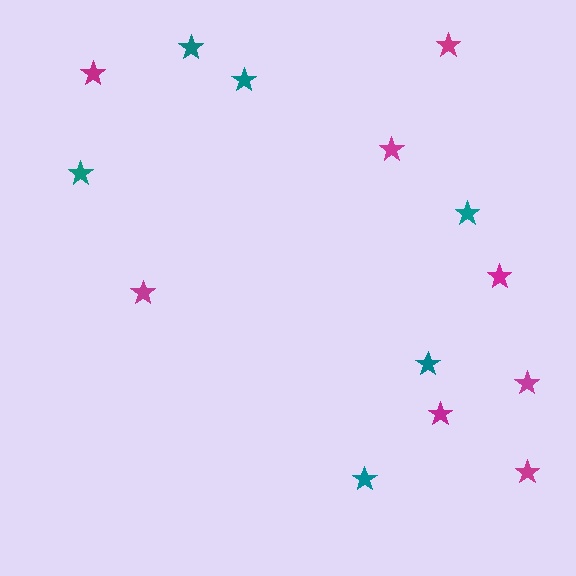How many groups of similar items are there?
There are 2 groups: one group of magenta stars (8) and one group of teal stars (6).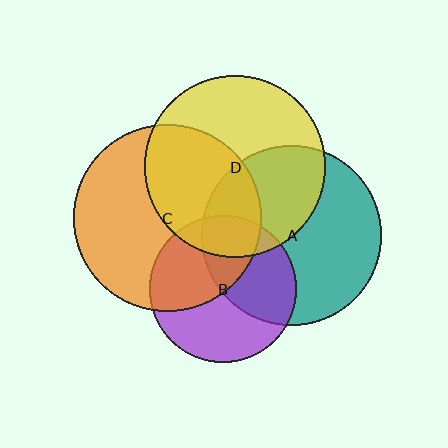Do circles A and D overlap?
Yes.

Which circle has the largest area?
Circle C (orange).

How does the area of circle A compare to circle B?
Approximately 1.5 times.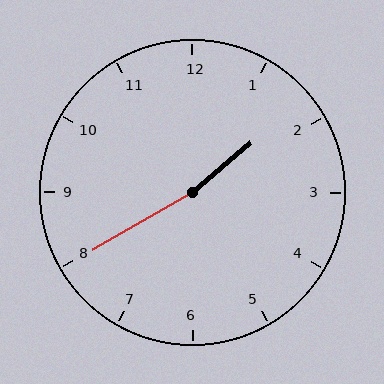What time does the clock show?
1:40.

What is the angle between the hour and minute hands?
Approximately 170 degrees.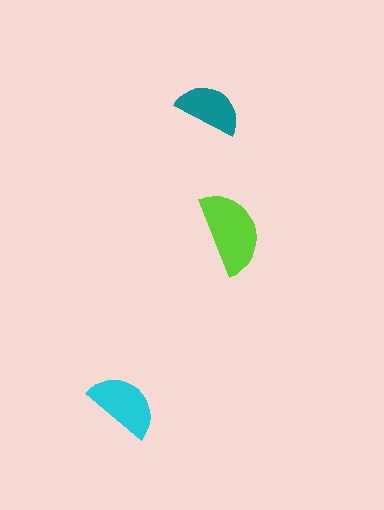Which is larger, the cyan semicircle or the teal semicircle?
The cyan one.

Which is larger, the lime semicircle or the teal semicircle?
The lime one.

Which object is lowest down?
The cyan semicircle is bottommost.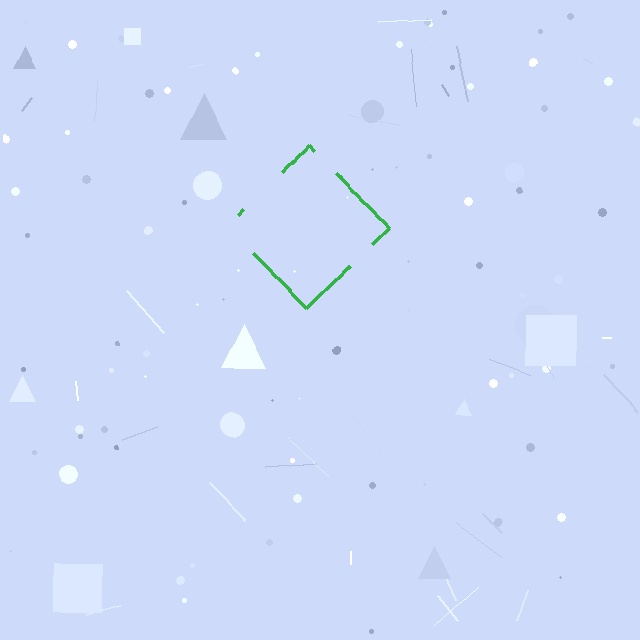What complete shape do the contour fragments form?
The contour fragments form a diamond.